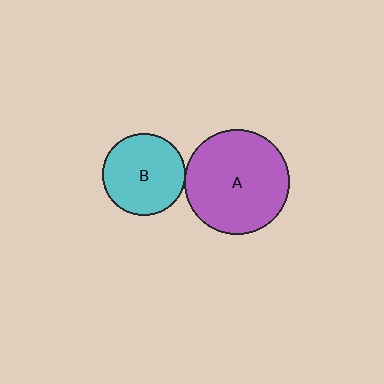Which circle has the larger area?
Circle A (purple).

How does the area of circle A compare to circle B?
Approximately 1.6 times.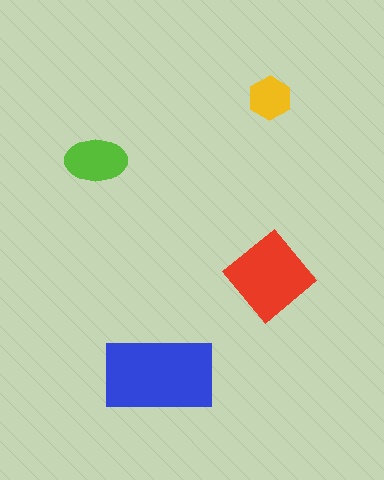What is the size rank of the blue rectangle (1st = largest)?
1st.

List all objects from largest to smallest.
The blue rectangle, the red diamond, the lime ellipse, the yellow hexagon.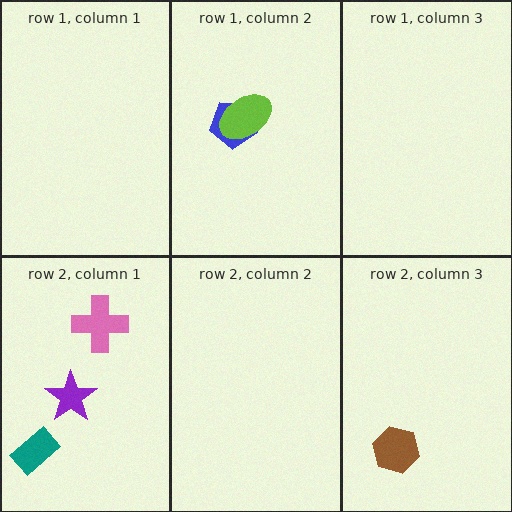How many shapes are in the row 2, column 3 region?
1.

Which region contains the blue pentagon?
The row 1, column 2 region.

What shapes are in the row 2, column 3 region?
The brown hexagon.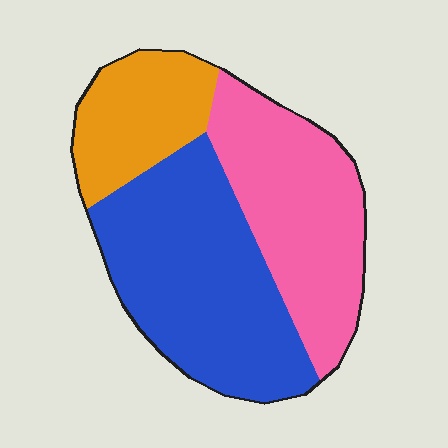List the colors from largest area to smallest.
From largest to smallest: blue, pink, orange.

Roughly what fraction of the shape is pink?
Pink covers around 35% of the shape.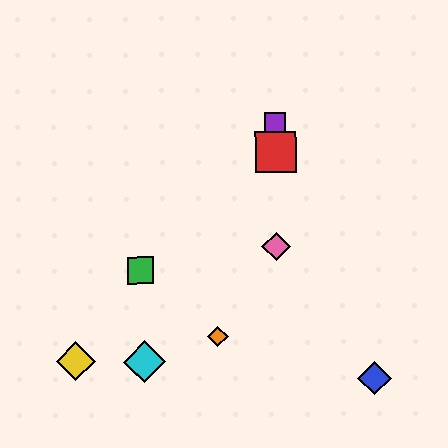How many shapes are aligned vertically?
3 shapes (the red square, the purple square, the pink diamond) are aligned vertically.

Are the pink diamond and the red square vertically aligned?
Yes, both are at x≈276.